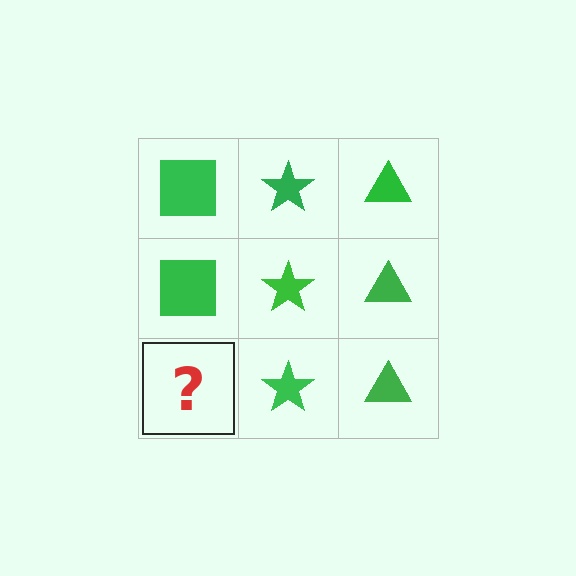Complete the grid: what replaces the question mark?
The question mark should be replaced with a green square.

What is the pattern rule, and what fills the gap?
The rule is that each column has a consistent shape. The gap should be filled with a green square.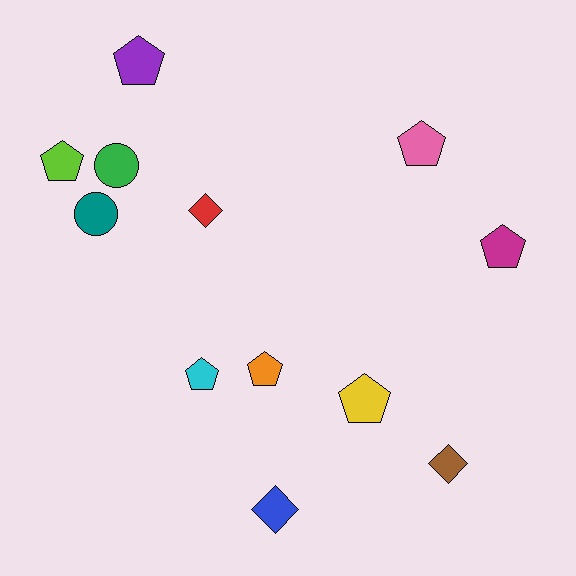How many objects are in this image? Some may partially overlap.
There are 12 objects.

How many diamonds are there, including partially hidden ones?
There are 3 diamonds.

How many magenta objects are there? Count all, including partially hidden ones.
There is 1 magenta object.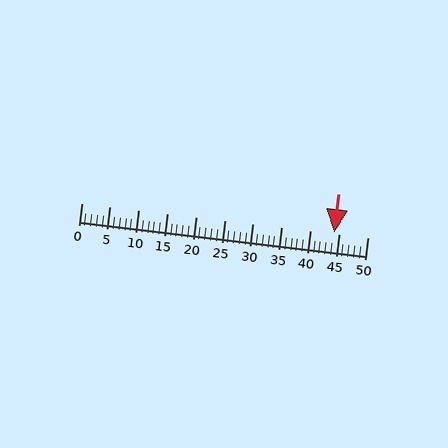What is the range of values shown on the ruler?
The ruler shows values from 0 to 50.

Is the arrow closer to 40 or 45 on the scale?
The arrow is closer to 45.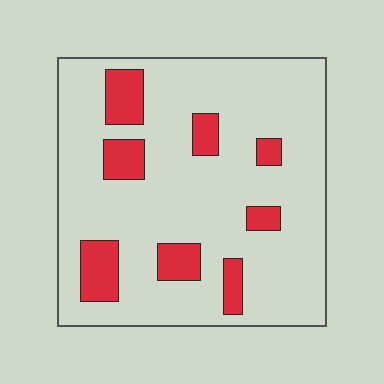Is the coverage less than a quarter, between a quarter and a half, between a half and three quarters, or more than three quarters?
Less than a quarter.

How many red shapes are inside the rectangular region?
8.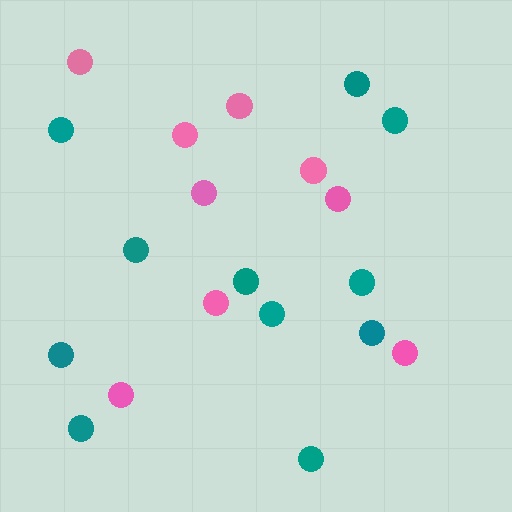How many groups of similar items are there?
There are 2 groups: one group of pink circles (9) and one group of teal circles (11).